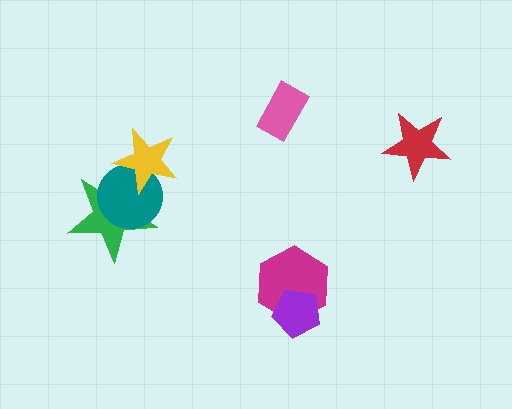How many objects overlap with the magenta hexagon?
1 object overlaps with the magenta hexagon.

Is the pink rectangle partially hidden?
No, no other shape covers it.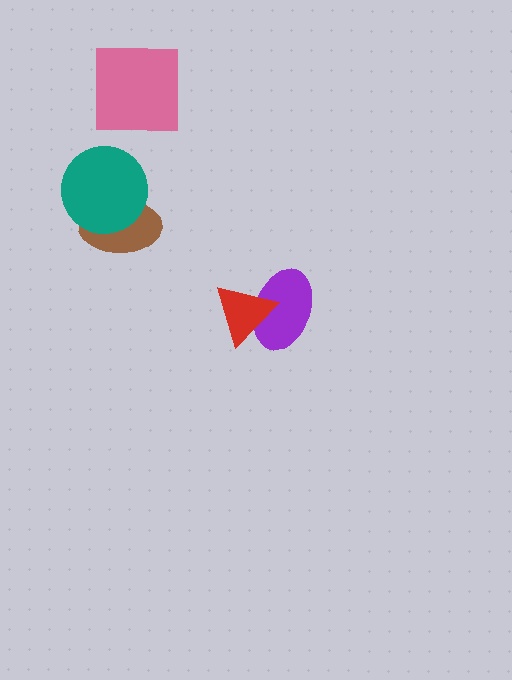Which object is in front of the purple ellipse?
The red triangle is in front of the purple ellipse.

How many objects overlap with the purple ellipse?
1 object overlaps with the purple ellipse.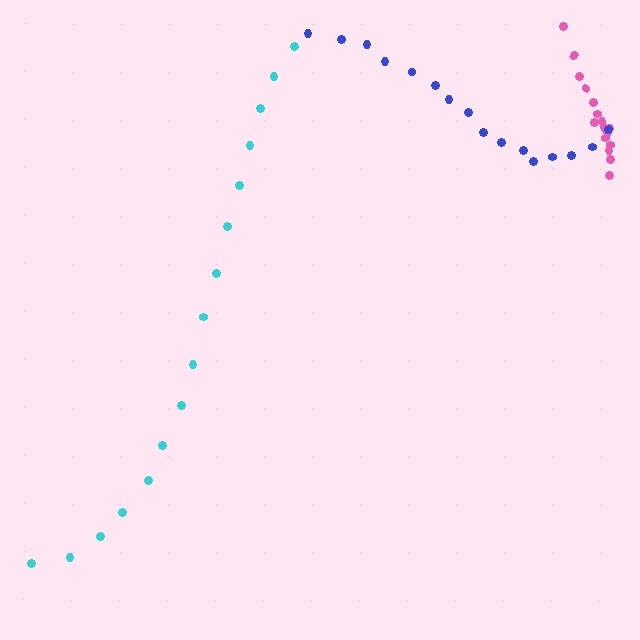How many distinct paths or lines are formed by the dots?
There are 3 distinct paths.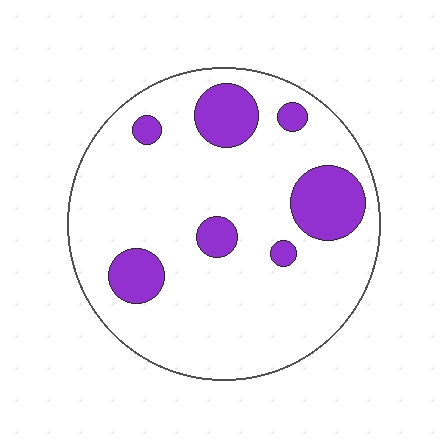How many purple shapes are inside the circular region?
7.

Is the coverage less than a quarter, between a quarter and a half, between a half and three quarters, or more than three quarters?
Less than a quarter.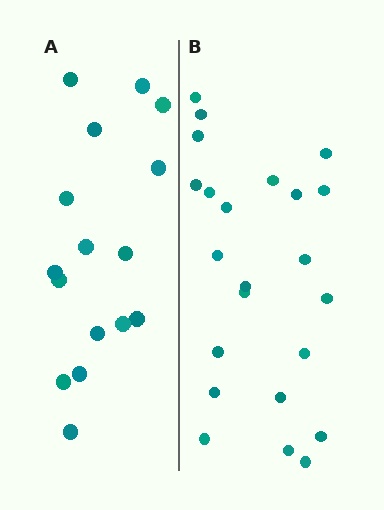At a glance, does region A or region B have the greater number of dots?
Region B (the right region) has more dots.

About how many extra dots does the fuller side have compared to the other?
Region B has roughly 8 or so more dots than region A.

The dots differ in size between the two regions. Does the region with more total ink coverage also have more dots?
No. Region A has more total ink coverage because its dots are larger, but region B actually contains more individual dots. Total area can be misleading — the number of items is what matters here.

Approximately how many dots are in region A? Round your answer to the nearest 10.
About 20 dots. (The exact count is 16, which rounds to 20.)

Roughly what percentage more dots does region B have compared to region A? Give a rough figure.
About 45% more.